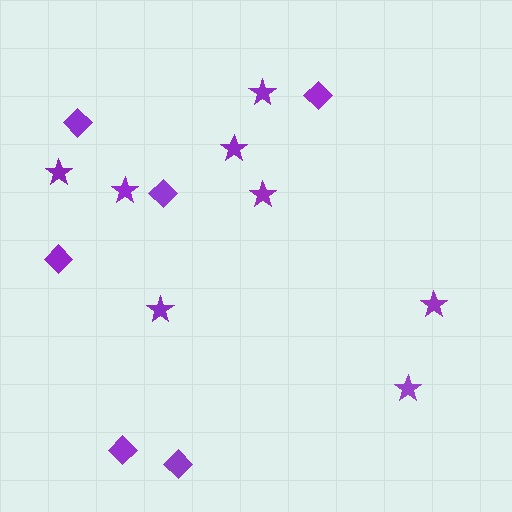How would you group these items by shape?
There are 2 groups: one group of stars (8) and one group of diamonds (6).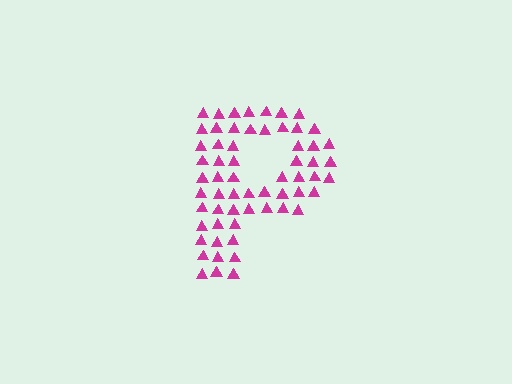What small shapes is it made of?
It is made of small triangles.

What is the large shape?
The large shape is the letter P.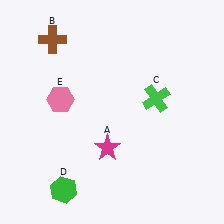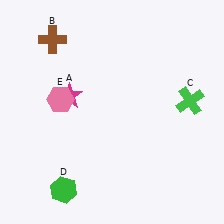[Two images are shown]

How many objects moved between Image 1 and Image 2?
2 objects moved between the two images.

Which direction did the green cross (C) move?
The green cross (C) moved right.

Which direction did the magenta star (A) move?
The magenta star (A) moved up.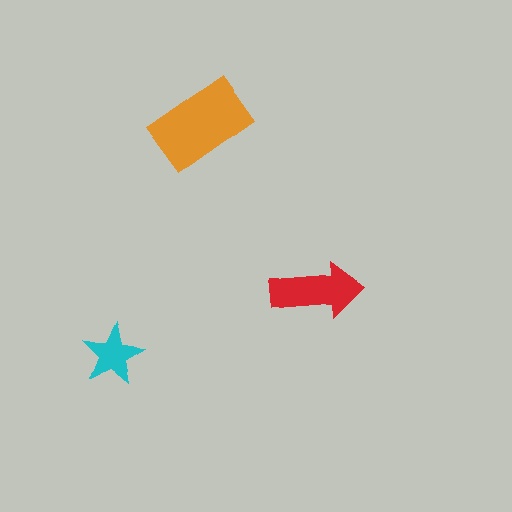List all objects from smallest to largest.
The cyan star, the red arrow, the orange rectangle.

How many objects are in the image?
There are 3 objects in the image.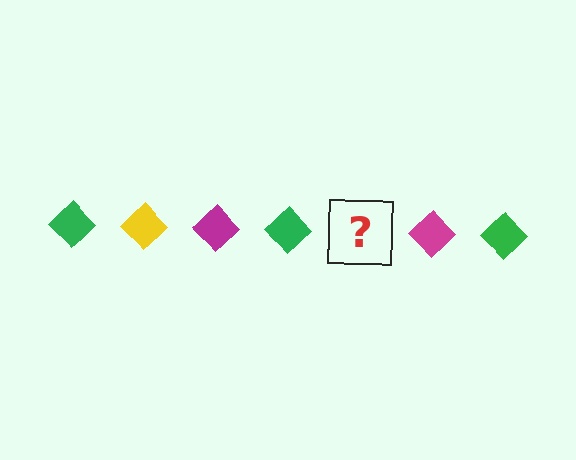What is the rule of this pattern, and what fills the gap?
The rule is that the pattern cycles through green, yellow, magenta diamonds. The gap should be filled with a yellow diamond.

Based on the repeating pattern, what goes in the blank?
The blank should be a yellow diamond.